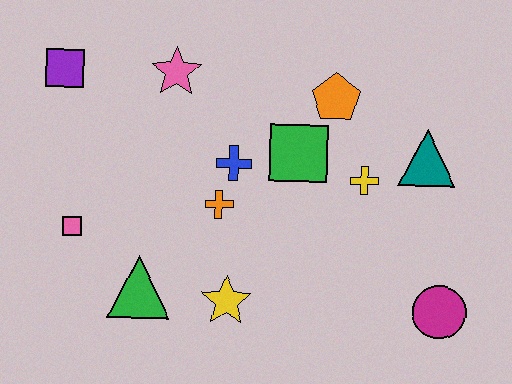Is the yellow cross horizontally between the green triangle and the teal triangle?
Yes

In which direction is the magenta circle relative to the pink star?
The magenta circle is to the right of the pink star.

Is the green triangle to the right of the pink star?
No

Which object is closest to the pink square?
The green triangle is closest to the pink square.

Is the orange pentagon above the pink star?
No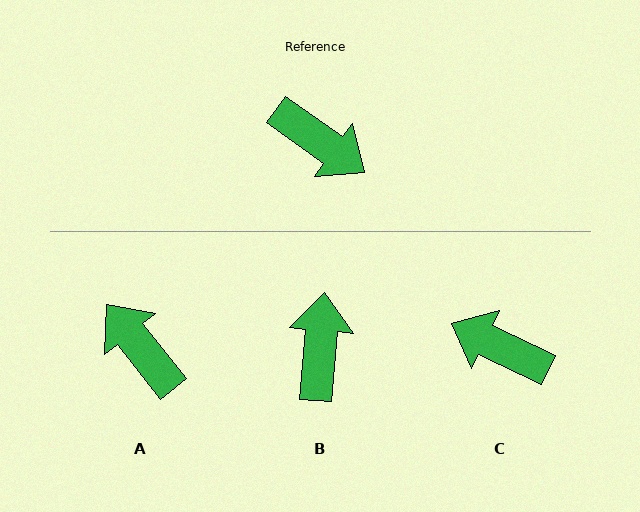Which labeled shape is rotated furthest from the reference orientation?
C, about 170 degrees away.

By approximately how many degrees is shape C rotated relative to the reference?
Approximately 170 degrees clockwise.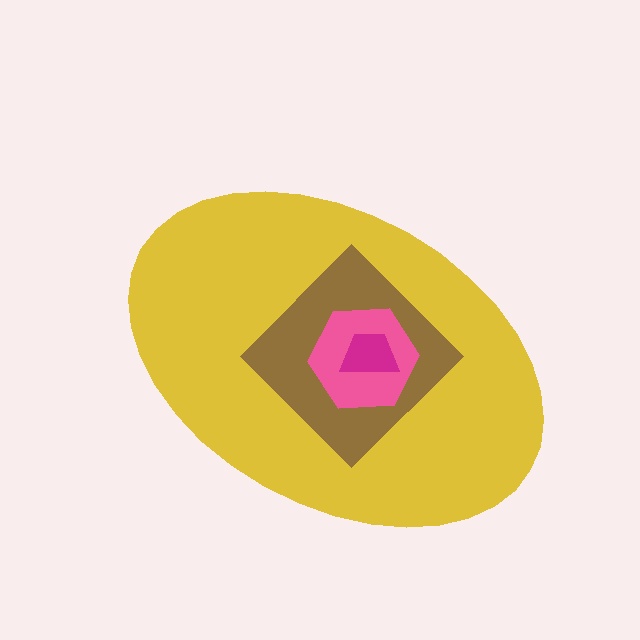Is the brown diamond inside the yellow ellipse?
Yes.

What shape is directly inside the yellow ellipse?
The brown diamond.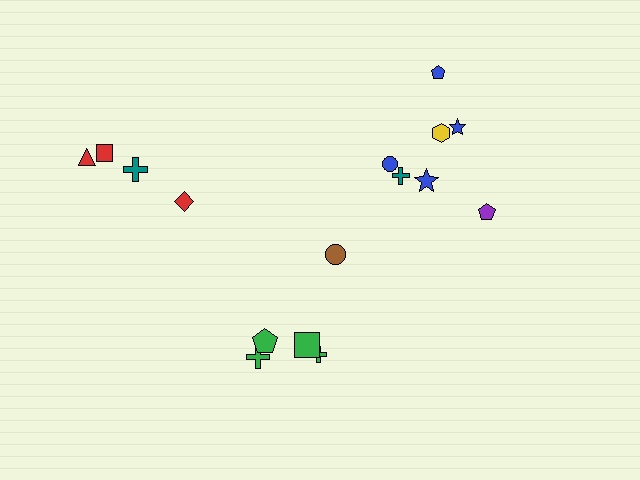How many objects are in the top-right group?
There are 7 objects.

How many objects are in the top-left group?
There are 4 objects.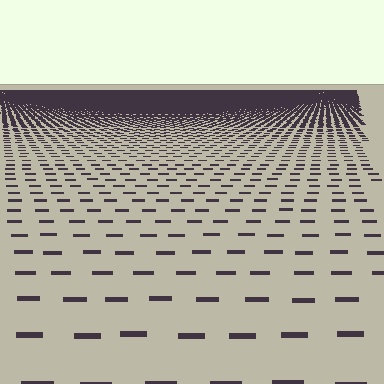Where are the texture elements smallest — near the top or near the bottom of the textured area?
Near the top.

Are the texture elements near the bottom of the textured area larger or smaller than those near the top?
Larger. Near the bottom, elements are closer to the viewer and appear at a bigger on-screen size.